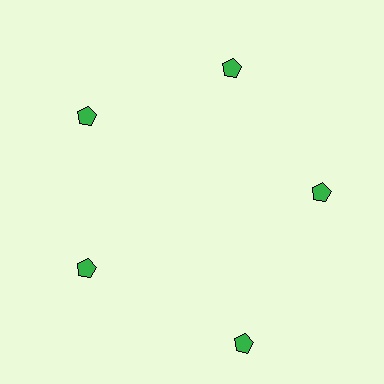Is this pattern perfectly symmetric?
No. The 5 green pentagons are arranged in a ring, but one element near the 5 o'clock position is pushed outward from the center, breaking the 5-fold rotational symmetry.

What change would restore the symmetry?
The symmetry would be restored by moving it inward, back onto the ring so that all 5 pentagons sit at equal angles and equal distance from the center.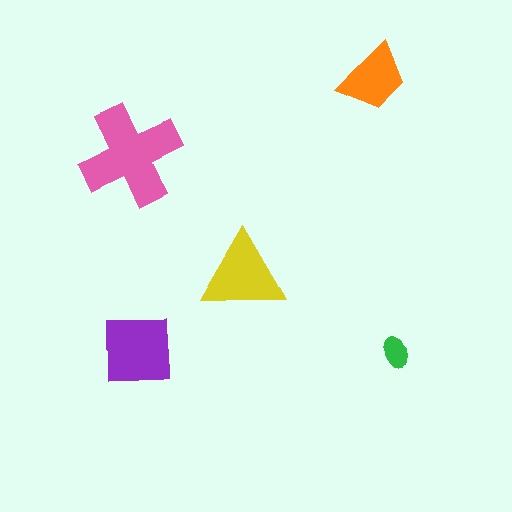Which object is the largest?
The pink cross.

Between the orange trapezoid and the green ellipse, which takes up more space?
The orange trapezoid.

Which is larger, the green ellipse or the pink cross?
The pink cross.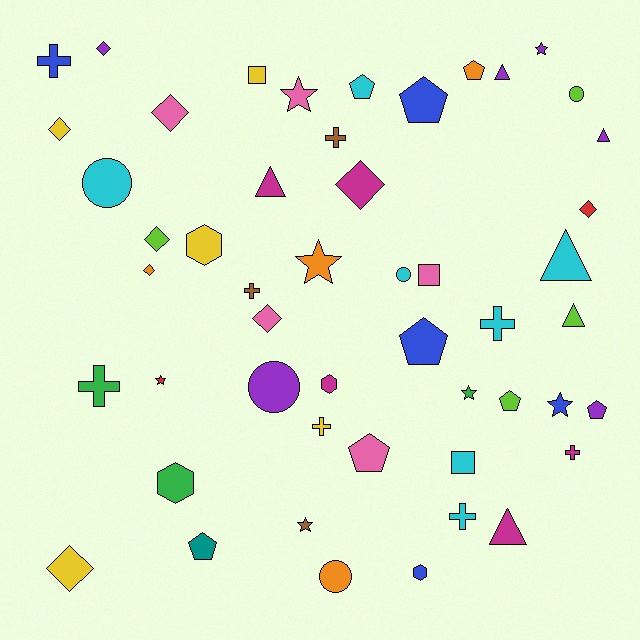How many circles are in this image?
There are 5 circles.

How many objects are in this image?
There are 50 objects.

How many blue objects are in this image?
There are 5 blue objects.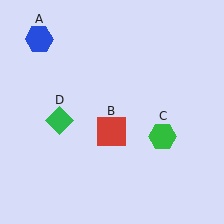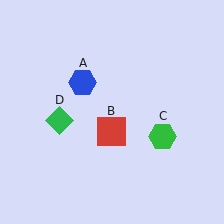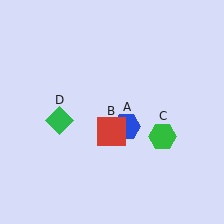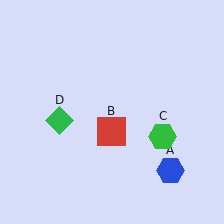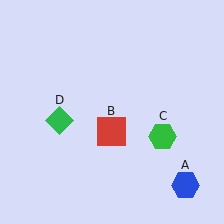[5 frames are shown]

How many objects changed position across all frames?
1 object changed position: blue hexagon (object A).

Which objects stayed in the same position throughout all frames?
Red square (object B) and green hexagon (object C) and green diamond (object D) remained stationary.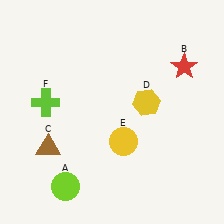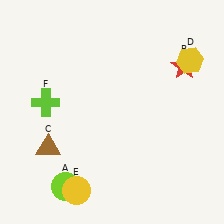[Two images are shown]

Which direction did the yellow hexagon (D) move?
The yellow hexagon (D) moved right.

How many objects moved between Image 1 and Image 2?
2 objects moved between the two images.